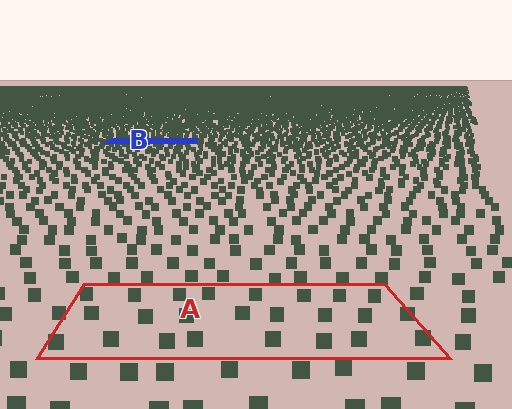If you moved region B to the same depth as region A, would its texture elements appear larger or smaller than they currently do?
They would appear larger. At a closer depth, the same texture elements are projected at a bigger on-screen size.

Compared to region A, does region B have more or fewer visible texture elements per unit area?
Region B has more texture elements per unit area — they are packed more densely because it is farther away.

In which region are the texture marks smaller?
The texture marks are smaller in region B, because it is farther away.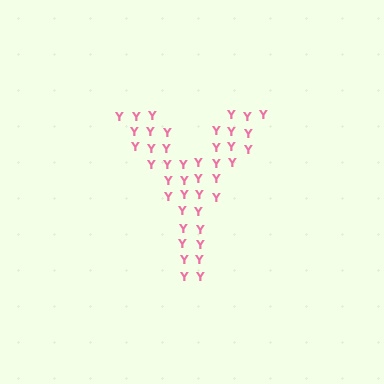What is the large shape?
The large shape is the letter Y.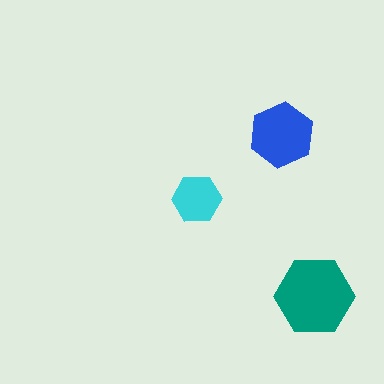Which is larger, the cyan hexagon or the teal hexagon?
The teal one.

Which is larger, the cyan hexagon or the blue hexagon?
The blue one.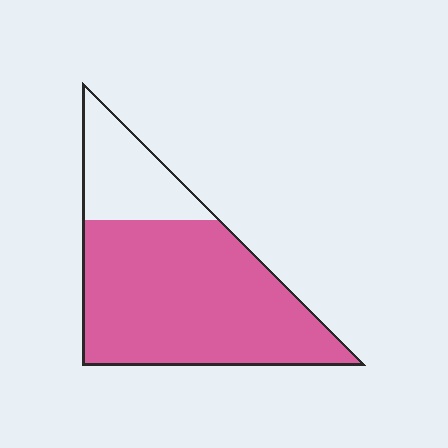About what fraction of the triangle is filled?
About three quarters (3/4).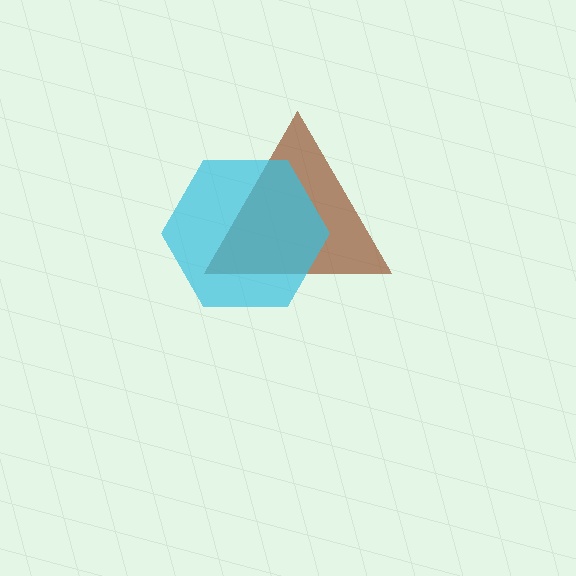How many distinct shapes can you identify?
There are 2 distinct shapes: a brown triangle, a cyan hexagon.